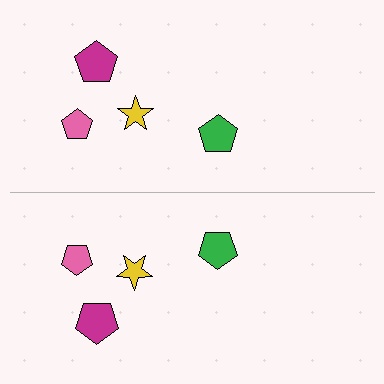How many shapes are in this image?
There are 8 shapes in this image.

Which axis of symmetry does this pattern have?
The pattern has a horizontal axis of symmetry running through the center of the image.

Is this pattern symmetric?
Yes, this pattern has bilateral (reflection) symmetry.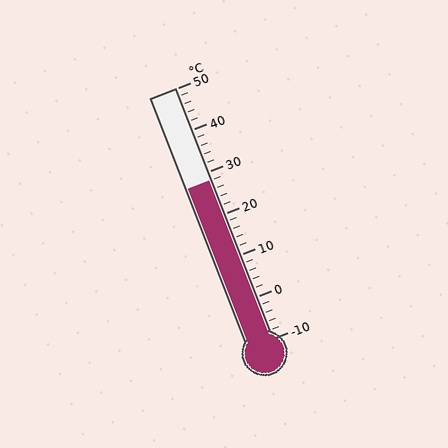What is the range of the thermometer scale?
The thermometer scale ranges from -10°C to 50°C.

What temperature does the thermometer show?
The thermometer shows approximately 28°C.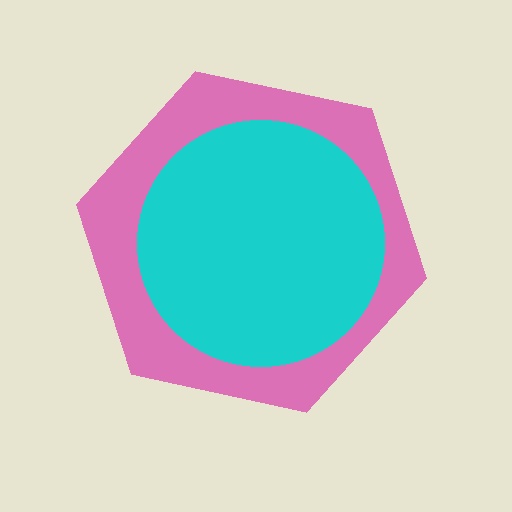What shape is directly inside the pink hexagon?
The cyan circle.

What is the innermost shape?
The cyan circle.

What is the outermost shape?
The pink hexagon.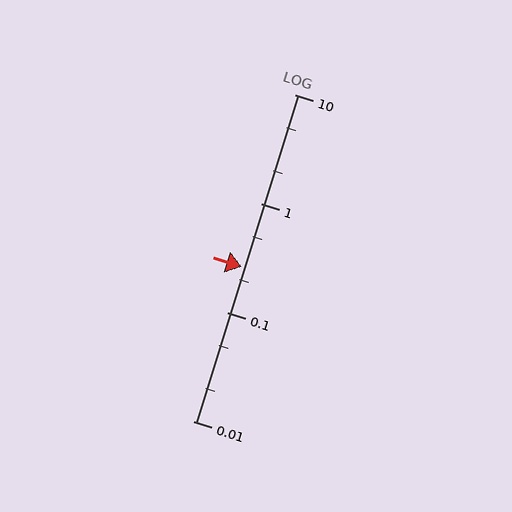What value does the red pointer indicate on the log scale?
The pointer indicates approximately 0.26.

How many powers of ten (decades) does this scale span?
The scale spans 3 decades, from 0.01 to 10.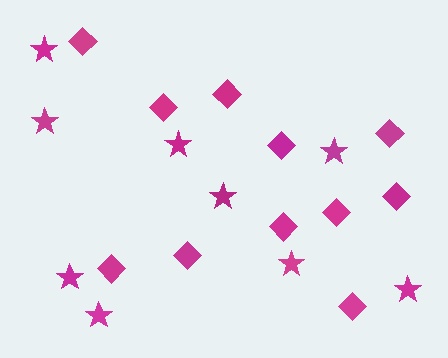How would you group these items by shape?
There are 2 groups: one group of diamonds (11) and one group of stars (9).